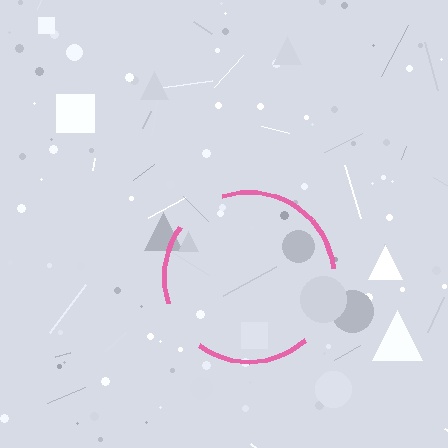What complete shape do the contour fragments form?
The contour fragments form a circle.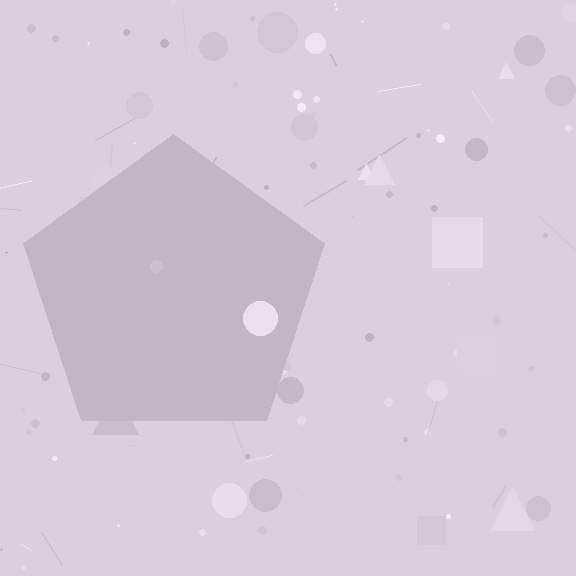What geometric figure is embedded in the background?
A pentagon is embedded in the background.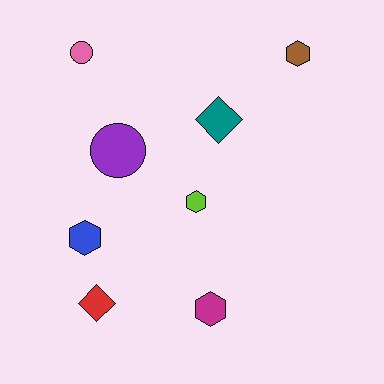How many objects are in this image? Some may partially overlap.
There are 8 objects.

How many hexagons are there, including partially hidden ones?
There are 4 hexagons.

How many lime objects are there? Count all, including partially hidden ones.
There is 1 lime object.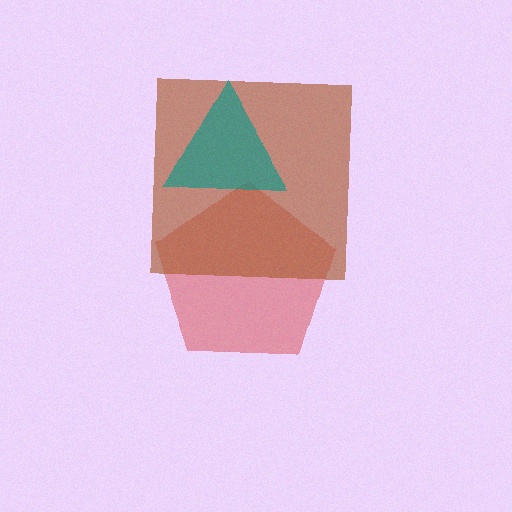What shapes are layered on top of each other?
The layered shapes are: a red pentagon, a brown square, a teal triangle.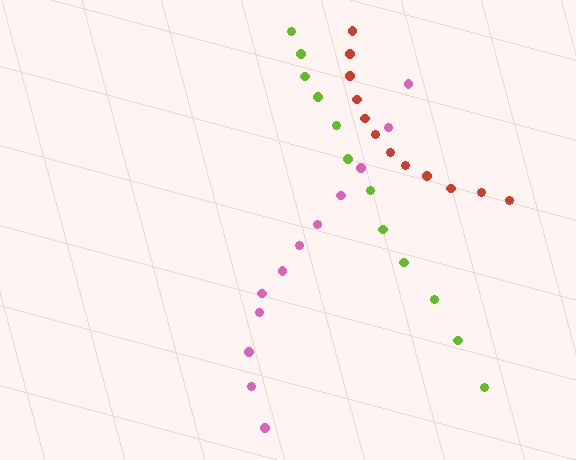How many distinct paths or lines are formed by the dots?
There are 3 distinct paths.